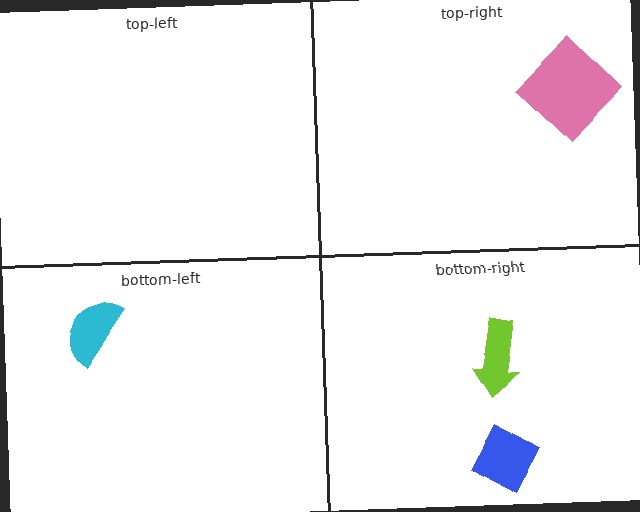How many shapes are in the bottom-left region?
1.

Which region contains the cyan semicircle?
The bottom-left region.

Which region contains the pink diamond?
The top-right region.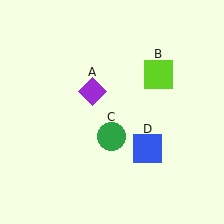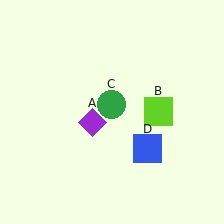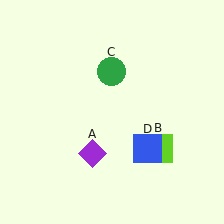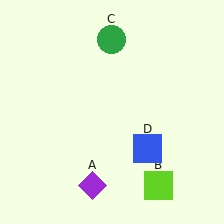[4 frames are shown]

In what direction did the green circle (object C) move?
The green circle (object C) moved up.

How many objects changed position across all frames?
3 objects changed position: purple diamond (object A), lime square (object B), green circle (object C).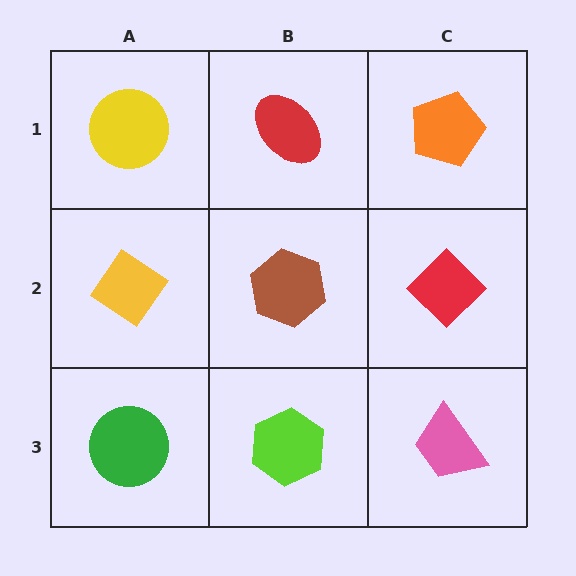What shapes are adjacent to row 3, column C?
A red diamond (row 2, column C), a lime hexagon (row 3, column B).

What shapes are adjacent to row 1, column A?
A yellow diamond (row 2, column A), a red ellipse (row 1, column B).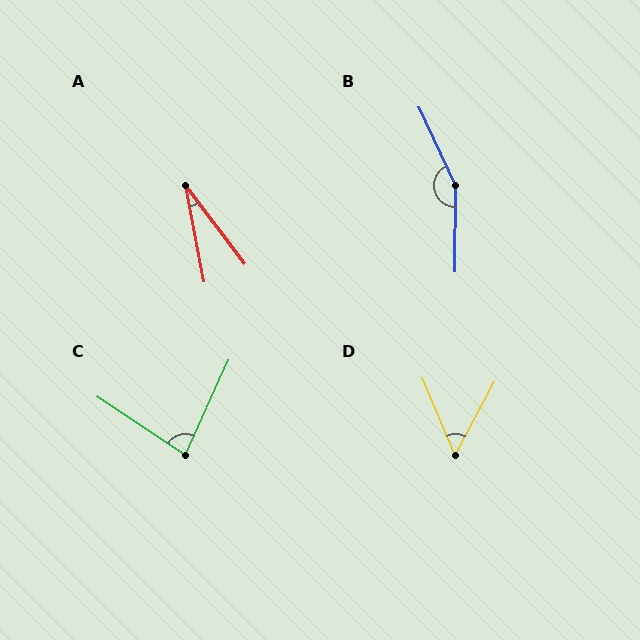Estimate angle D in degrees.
Approximately 51 degrees.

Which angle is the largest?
B, at approximately 155 degrees.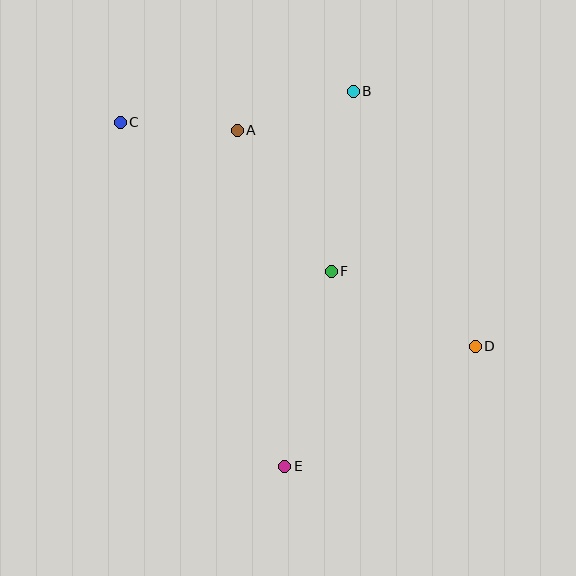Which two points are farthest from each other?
Points C and D are farthest from each other.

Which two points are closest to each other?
Points A and C are closest to each other.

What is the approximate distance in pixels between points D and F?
The distance between D and F is approximately 162 pixels.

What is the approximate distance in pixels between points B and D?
The distance between B and D is approximately 283 pixels.